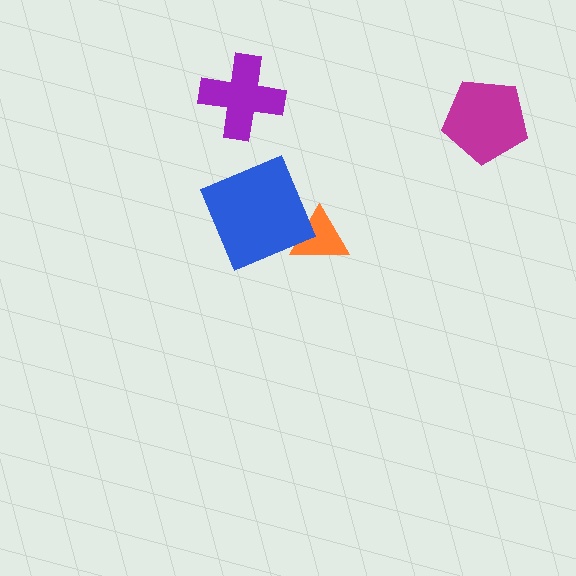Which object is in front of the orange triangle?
The blue square is in front of the orange triangle.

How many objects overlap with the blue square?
1 object overlaps with the blue square.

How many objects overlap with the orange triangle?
1 object overlaps with the orange triangle.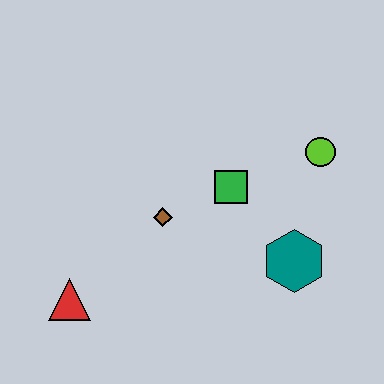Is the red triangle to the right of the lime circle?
No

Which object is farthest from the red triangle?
The lime circle is farthest from the red triangle.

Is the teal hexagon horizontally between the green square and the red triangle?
No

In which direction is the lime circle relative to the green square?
The lime circle is to the right of the green square.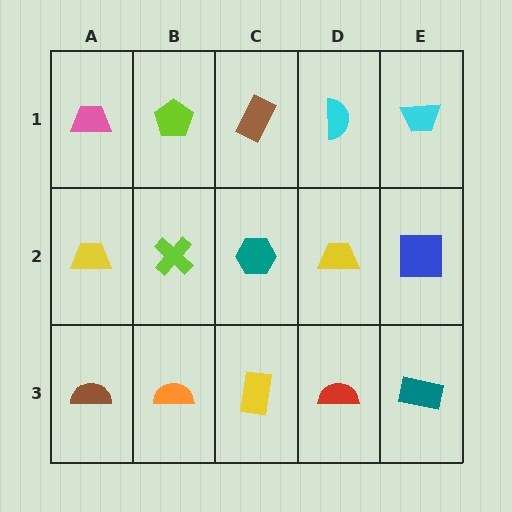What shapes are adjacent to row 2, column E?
A cyan trapezoid (row 1, column E), a teal rectangle (row 3, column E), a yellow trapezoid (row 2, column D).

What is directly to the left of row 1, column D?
A brown rectangle.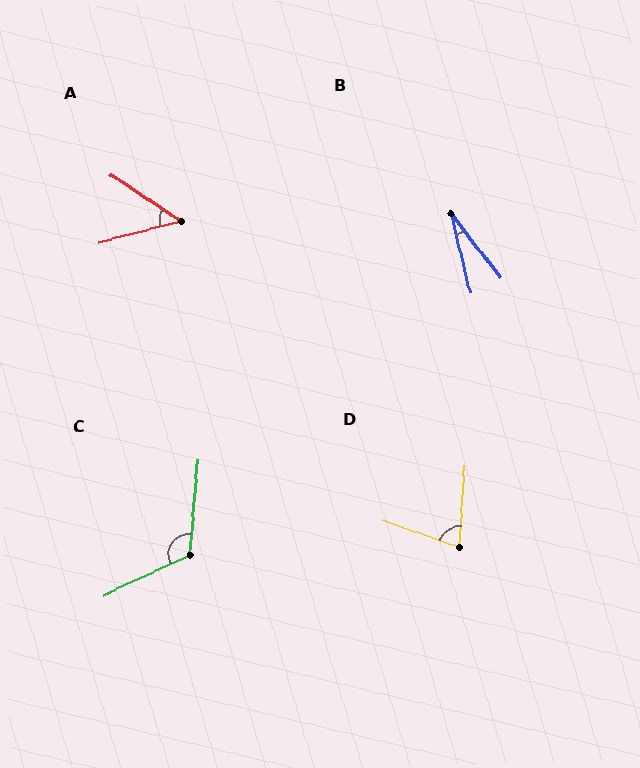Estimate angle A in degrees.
Approximately 48 degrees.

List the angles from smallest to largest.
B (24°), A (48°), D (75°), C (120°).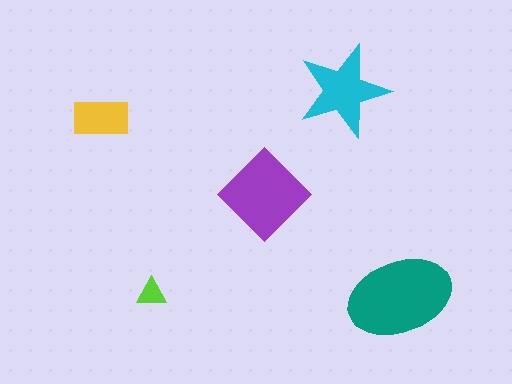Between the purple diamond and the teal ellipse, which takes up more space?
The teal ellipse.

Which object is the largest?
The teal ellipse.